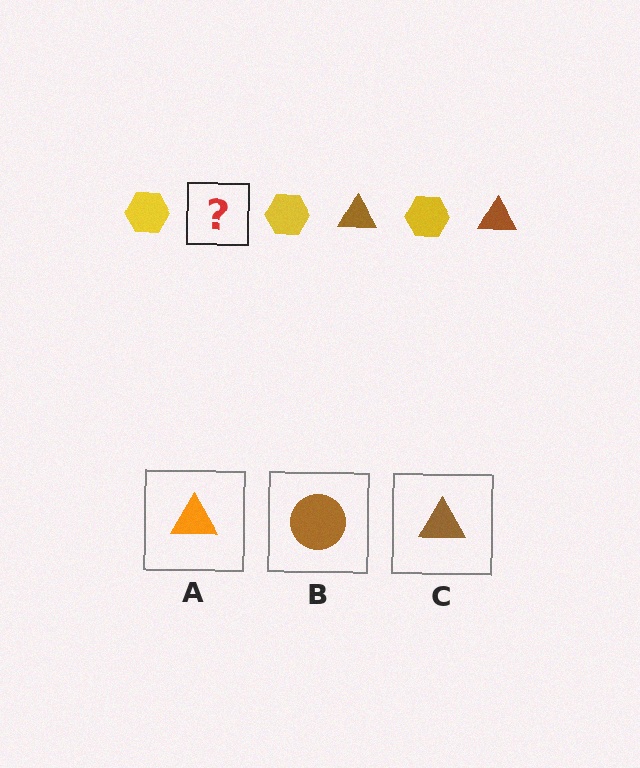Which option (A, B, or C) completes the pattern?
C.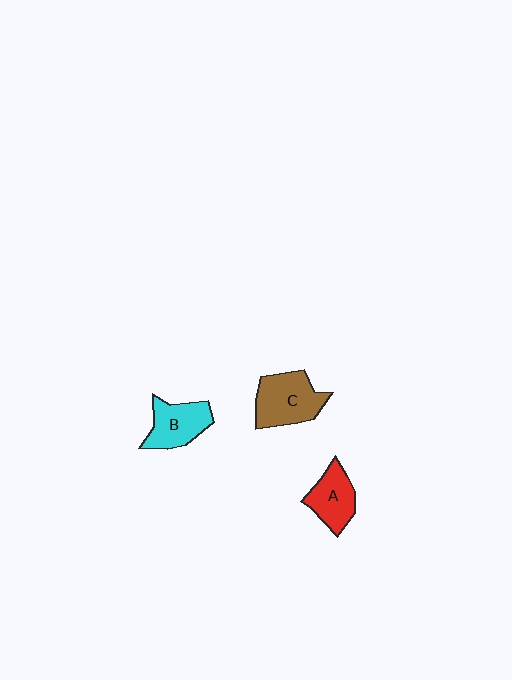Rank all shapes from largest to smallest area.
From largest to smallest: C (brown), B (cyan), A (red).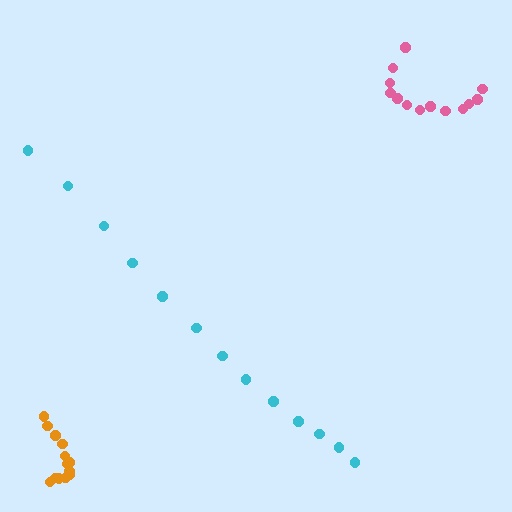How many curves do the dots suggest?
There are 3 distinct paths.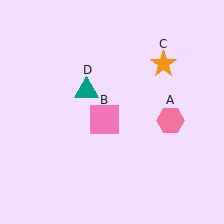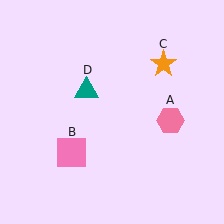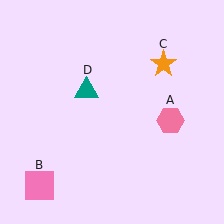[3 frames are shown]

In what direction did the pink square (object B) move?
The pink square (object B) moved down and to the left.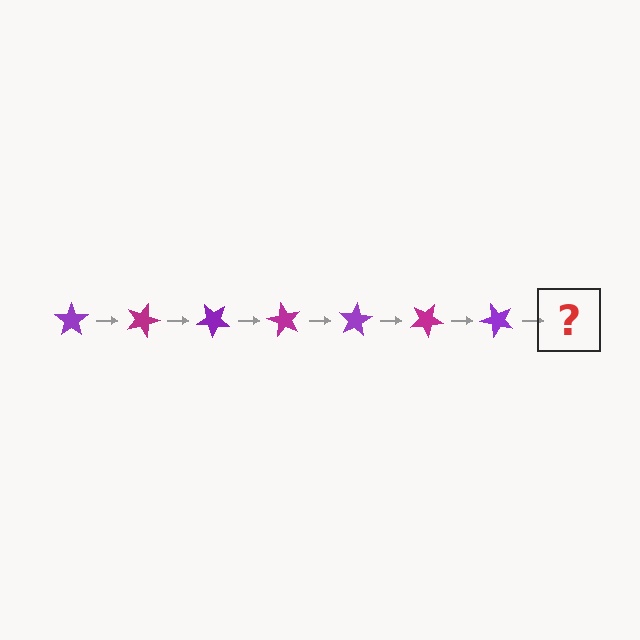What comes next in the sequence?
The next element should be a magenta star, rotated 140 degrees from the start.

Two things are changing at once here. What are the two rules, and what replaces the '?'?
The two rules are that it rotates 20 degrees each step and the color cycles through purple and magenta. The '?' should be a magenta star, rotated 140 degrees from the start.